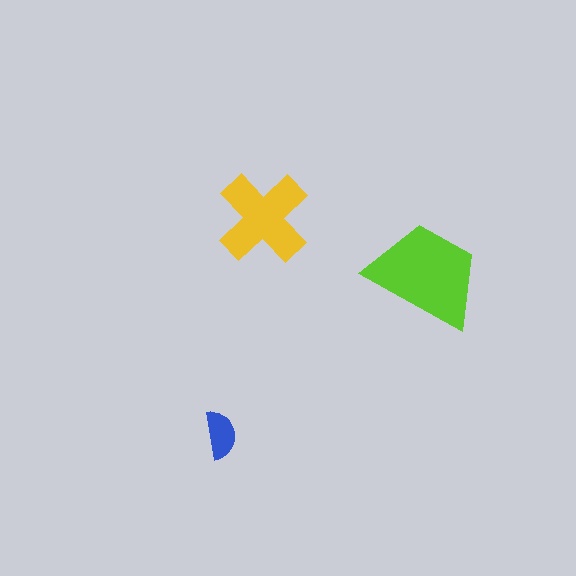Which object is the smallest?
The blue semicircle.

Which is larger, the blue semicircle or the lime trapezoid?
The lime trapezoid.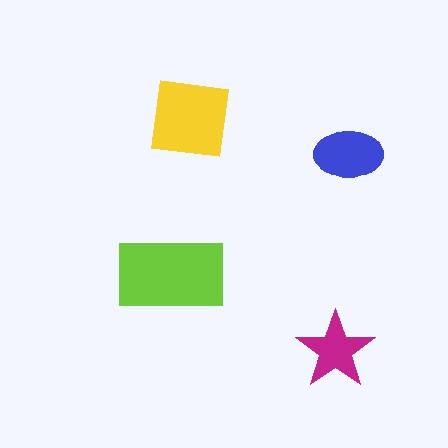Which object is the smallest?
The magenta star.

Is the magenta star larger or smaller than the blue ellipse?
Smaller.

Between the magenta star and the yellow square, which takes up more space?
The yellow square.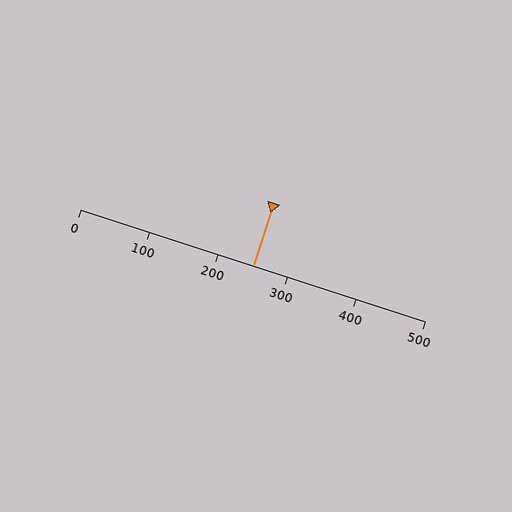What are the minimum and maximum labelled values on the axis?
The axis runs from 0 to 500.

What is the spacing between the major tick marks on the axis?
The major ticks are spaced 100 apart.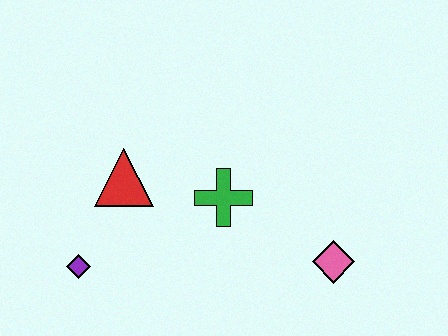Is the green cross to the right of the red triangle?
Yes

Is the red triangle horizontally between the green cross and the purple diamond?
Yes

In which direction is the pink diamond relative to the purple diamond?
The pink diamond is to the right of the purple diamond.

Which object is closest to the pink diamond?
The green cross is closest to the pink diamond.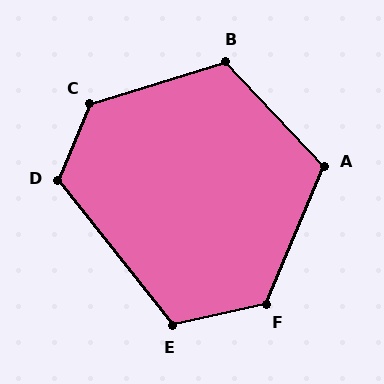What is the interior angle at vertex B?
Approximately 116 degrees (obtuse).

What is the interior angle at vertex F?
Approximately 125 degrees (obtuse).